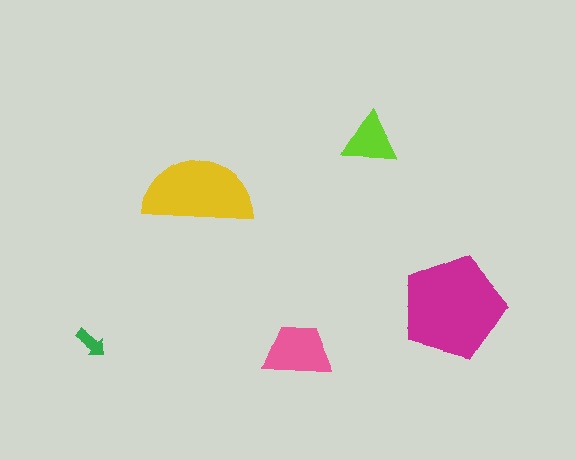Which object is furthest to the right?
The magenta pentagon is rightmost.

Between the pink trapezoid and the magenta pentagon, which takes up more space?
The magenta pentagon.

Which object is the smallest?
The green arrow.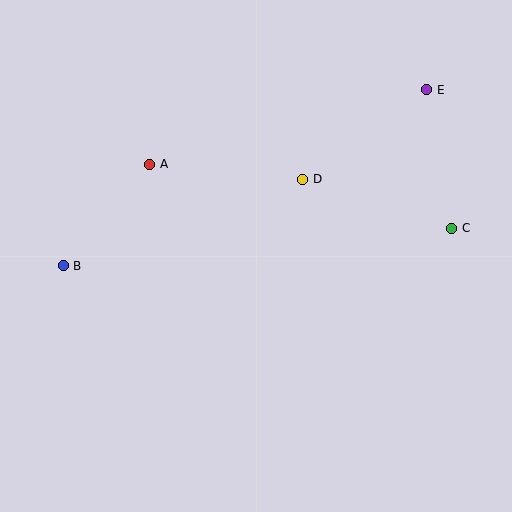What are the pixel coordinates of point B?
Point B is at (63, 266).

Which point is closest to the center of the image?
Point D at (303, 179) is closest to the center.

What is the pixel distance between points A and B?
The distance between A and B is 133 pixels.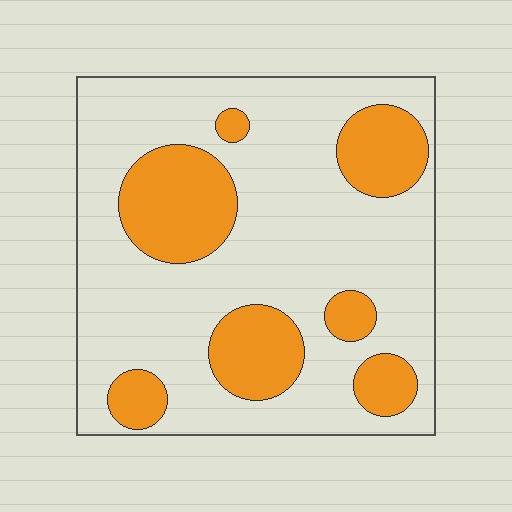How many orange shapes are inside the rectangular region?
7.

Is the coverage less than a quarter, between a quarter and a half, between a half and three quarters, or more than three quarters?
Between a quarter and a half.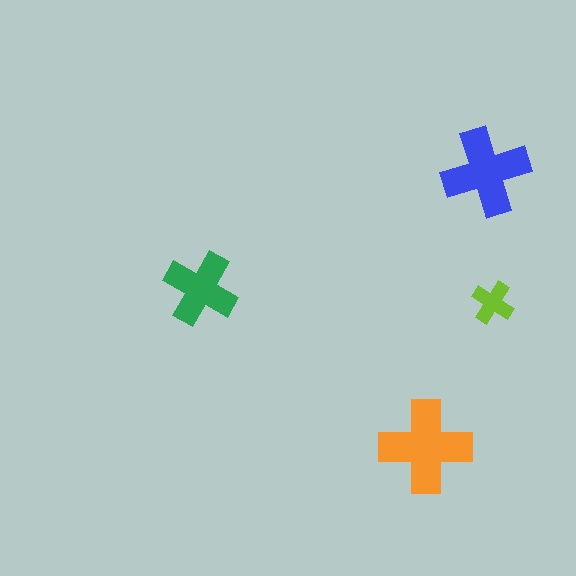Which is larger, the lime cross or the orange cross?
The orange one.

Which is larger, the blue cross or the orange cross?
The orange one.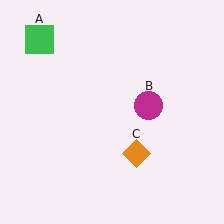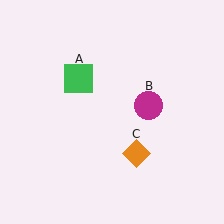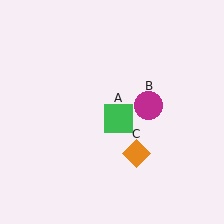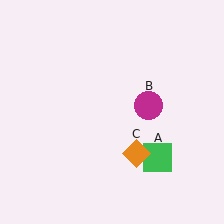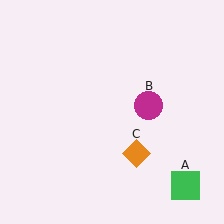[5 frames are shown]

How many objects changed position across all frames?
1 object changed position: green square (object A).